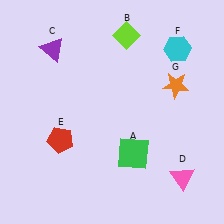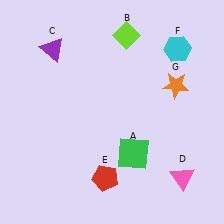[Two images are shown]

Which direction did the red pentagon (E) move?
The red pentagon (E) moved right.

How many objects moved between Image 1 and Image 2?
1 object moved between the two images.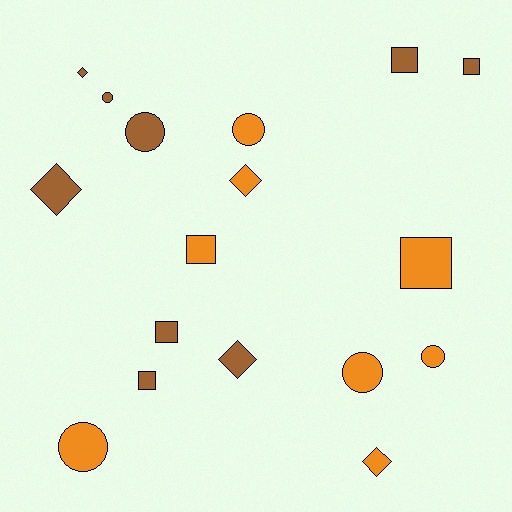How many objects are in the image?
There are 17 objects.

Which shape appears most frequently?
Circle, with 6 objects.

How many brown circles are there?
There are 2 brown circles.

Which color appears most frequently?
Brown, with 9 objects.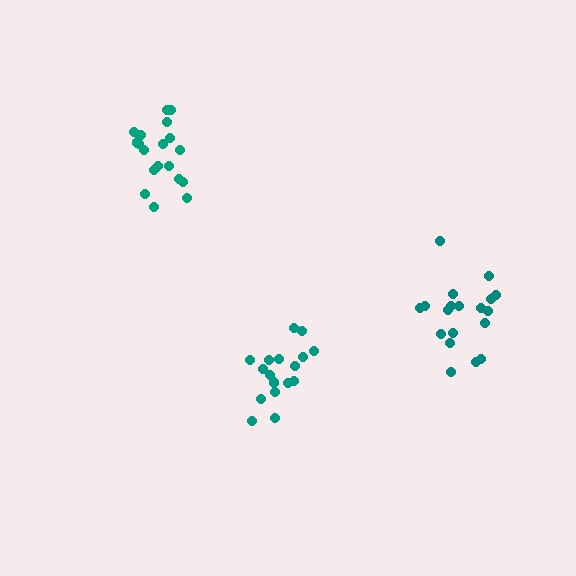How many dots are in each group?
Group 1: 19 dots, Group 2: 20 dots, Group 3: 18 dots (57 total).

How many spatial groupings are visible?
There are 3 spatial groupings.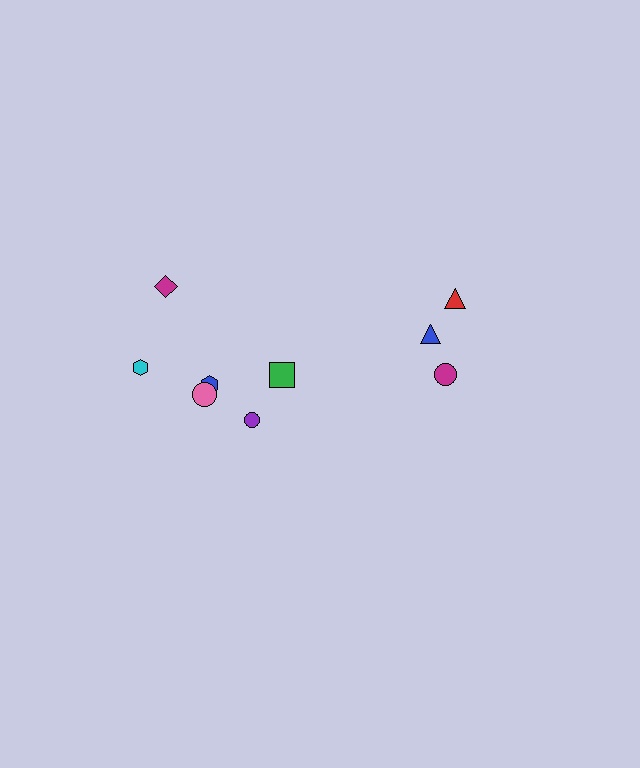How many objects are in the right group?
There are 3 objects.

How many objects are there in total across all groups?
There are 9 objects.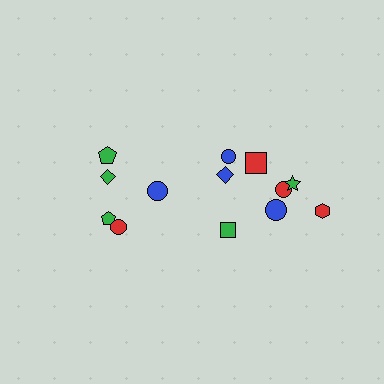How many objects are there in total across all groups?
There are 13 objects.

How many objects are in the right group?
There are 8 objects.